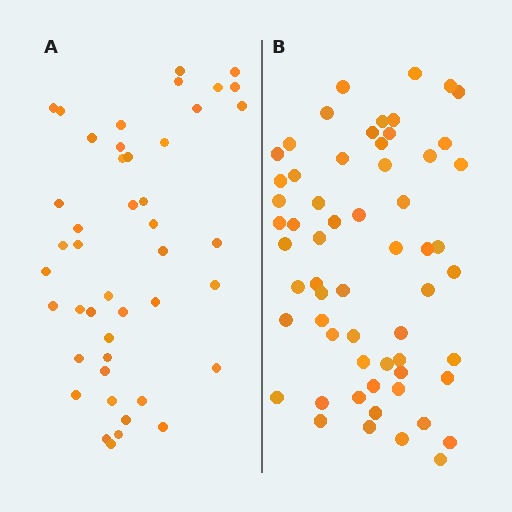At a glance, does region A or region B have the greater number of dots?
Region B (the right region) has more dots.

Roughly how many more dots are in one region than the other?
Region B has approximately 15 more dots than region A.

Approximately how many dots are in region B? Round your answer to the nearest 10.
About 60 dots.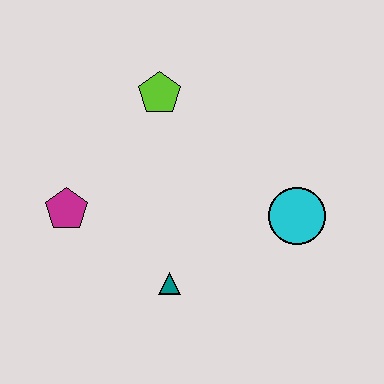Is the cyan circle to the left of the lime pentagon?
No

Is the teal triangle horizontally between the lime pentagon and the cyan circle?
Yes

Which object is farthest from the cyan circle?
The magenta pentagon is farthest from the cyan circle.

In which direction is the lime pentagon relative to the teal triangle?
The lime pentagon is above the teal triangle.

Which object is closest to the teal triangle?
The magenta pentagon is closest to the teal triangle.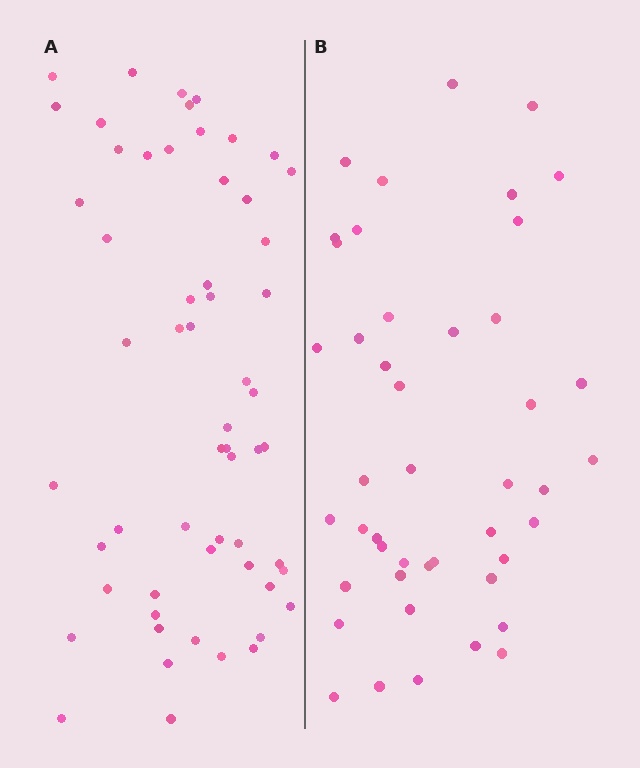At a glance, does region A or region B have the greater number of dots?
Region A (the left region) has more dots.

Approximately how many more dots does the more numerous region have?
Region A has approximately 15 more dots than region B.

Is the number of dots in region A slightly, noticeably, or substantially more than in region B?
Region A has noticeably more, but not dramatically so. The ratio is roughly 1.3 to 1.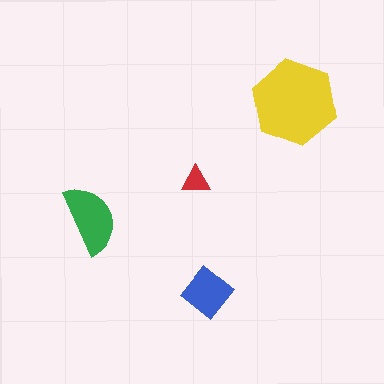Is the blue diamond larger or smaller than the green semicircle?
Smaller.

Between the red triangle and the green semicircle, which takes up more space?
The green semicircle.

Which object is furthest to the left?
The green semicircle is leftmost.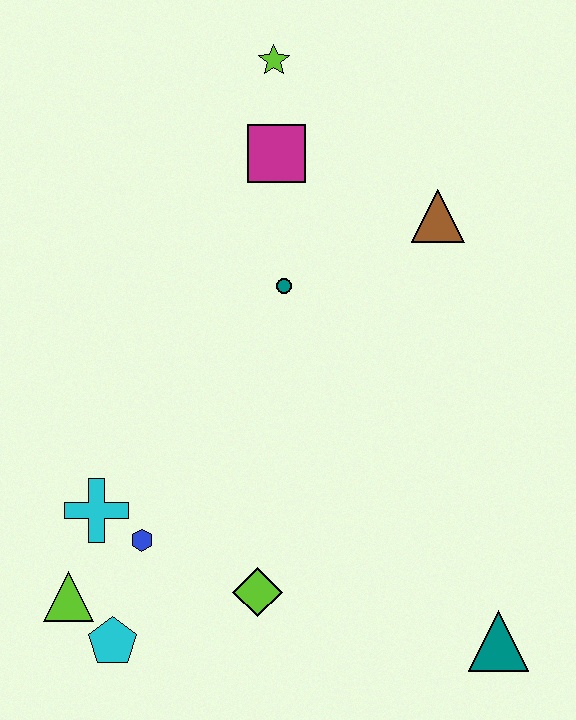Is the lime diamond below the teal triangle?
No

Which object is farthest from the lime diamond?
The lime star is farthest from the lime diamond.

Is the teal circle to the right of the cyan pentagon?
Yes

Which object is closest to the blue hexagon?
The cyan cross is closest to the blue hexagon.